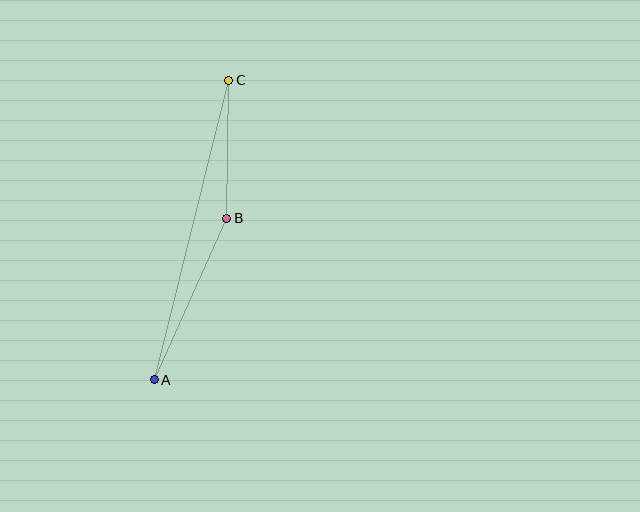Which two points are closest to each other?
Points B and C are closest to each other.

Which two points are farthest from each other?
Points A and C are farthest from each other.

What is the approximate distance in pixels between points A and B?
The distance between A and B is approximately 177 pixels.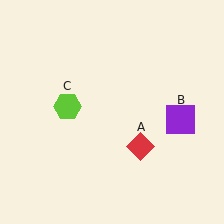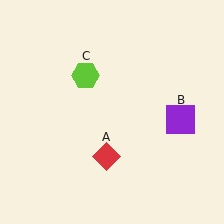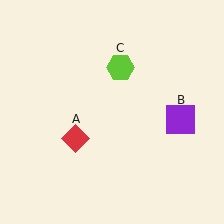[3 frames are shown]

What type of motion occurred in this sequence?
The red diamond (object A), lime hexagon (object C) rotated clockwise around the center of the scene.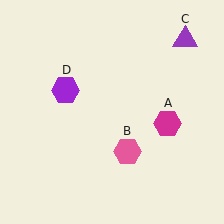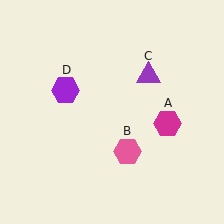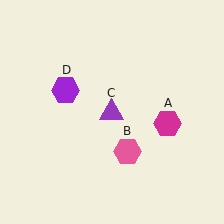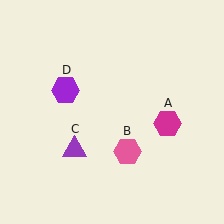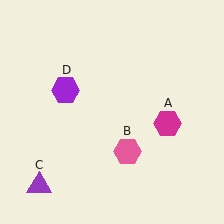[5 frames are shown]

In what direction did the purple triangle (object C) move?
The purple triangle (object C) moved down and to the left.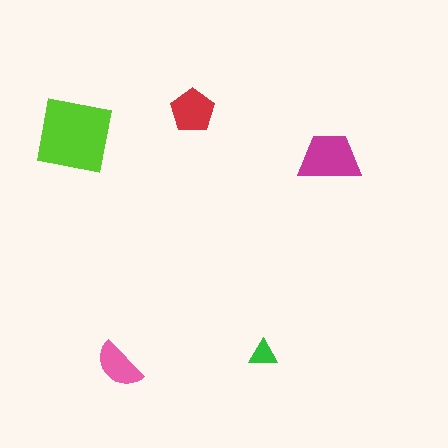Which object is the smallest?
The green triangle.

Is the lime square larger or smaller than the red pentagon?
Larger.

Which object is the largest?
The lime square.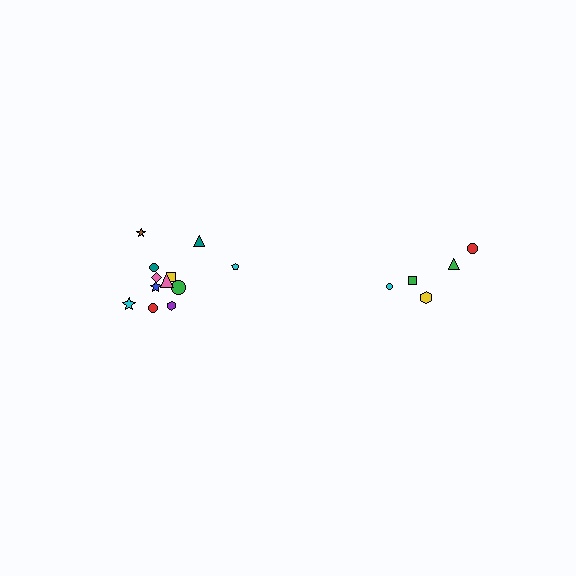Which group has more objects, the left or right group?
The left group.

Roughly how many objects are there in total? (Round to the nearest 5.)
Roughly 15 objects in total.